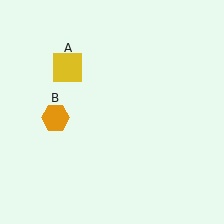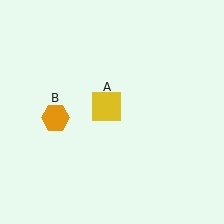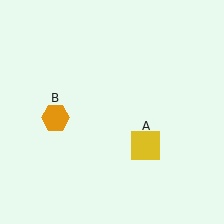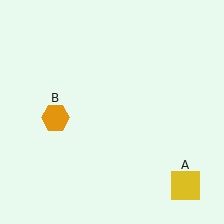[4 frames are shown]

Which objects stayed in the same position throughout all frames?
Orange hexagon (object B) remained stationary.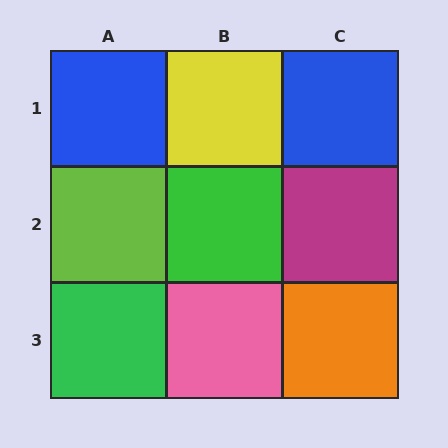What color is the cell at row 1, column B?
Yellow.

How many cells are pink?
1 cell is pink.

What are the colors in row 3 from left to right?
Green, pink, orange.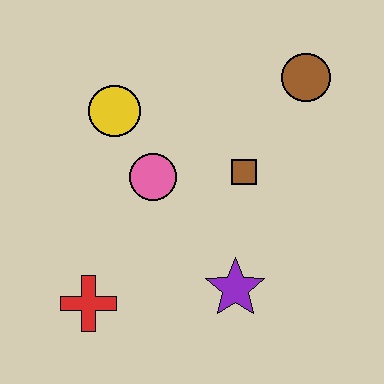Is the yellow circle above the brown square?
Yes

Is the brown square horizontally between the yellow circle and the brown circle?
Yes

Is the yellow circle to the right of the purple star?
No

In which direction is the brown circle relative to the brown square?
The brown circle is above the brown square.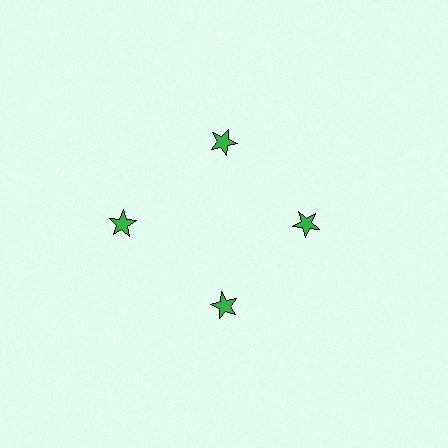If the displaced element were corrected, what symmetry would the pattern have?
It would have 4-fold rotational symmetry — the pattern would map onto itself every 90 degrees.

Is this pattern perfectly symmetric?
No. The 4 green stars are arranged in a ring, but one element near the 9 o'clock position is pushed outward from the center, breaking the 4-fold rotational symmetry.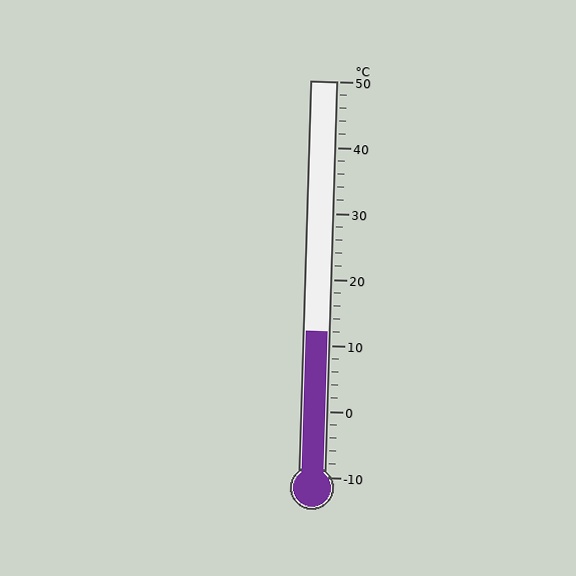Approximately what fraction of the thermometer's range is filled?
The thermometer is filled to approximately 35% of its range.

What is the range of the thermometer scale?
The thermometer scale ranges from -10°C to 50°C.